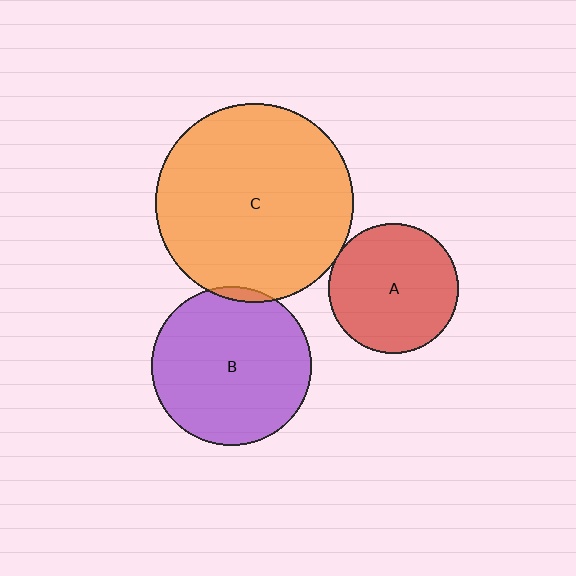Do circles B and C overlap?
Yes.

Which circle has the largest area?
Circle C (orange).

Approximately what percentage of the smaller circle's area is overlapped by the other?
Approximately 5%.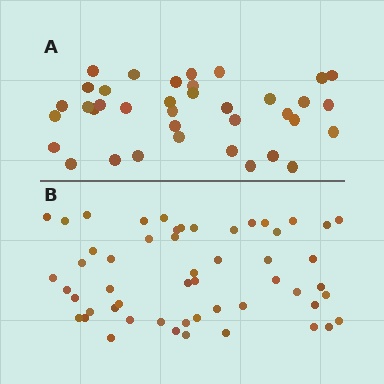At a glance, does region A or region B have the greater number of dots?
Region B (the bottom region) has more dots.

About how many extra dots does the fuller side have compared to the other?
Region B has approximately 15 more dots than region A.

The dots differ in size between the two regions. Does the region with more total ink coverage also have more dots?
No. Region A has more total ink coverage because its dots are larger, but region B actually contains more individual dots. Total area can be misleading — the number of items is what matters here.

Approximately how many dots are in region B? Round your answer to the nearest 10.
About 50 dots. (The exact count is 53, which rounds to 50.)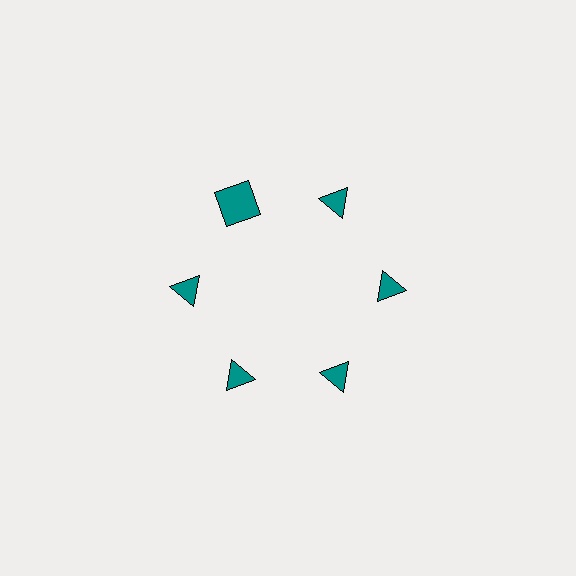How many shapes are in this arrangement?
There are 6 shapes arranged in a ring pattern.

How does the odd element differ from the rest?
It has a different shape: square instead of triangle.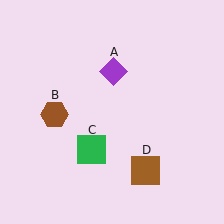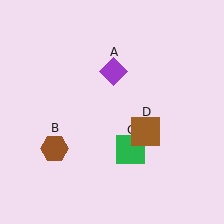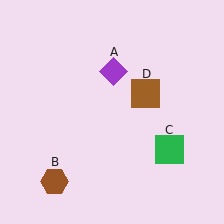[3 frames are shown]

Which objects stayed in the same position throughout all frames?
Purple diamond (object A) remained stationary.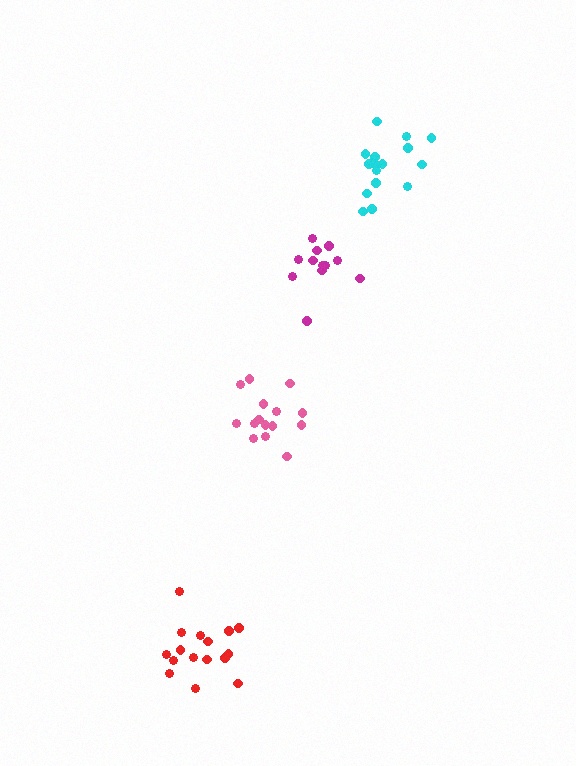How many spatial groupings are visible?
There are 4 spatial groupings.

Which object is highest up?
The cyan cluster is topmost.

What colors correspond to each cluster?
The clusters are colored: pink, cyan, magenta, red.